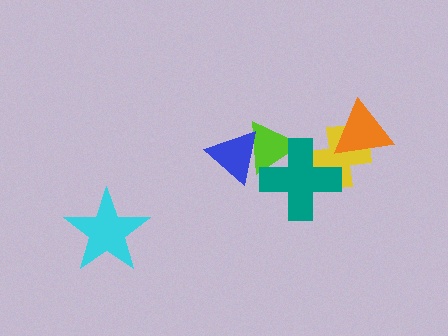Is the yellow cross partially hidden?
Yes, it is partially covered by another shape.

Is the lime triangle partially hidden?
Yes, it is partially covered by another shape.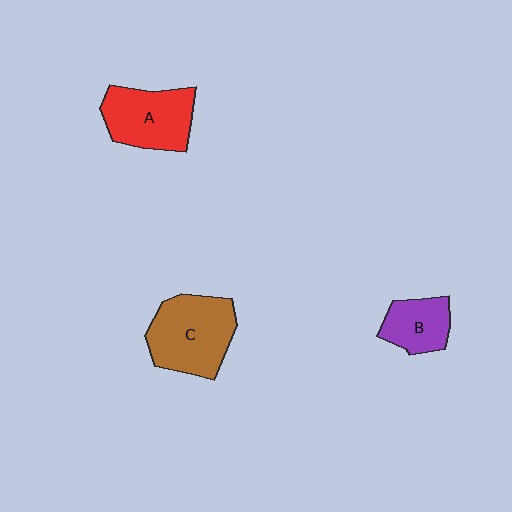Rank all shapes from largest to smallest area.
From largest to smallest: C (brown), A (red), B (purple).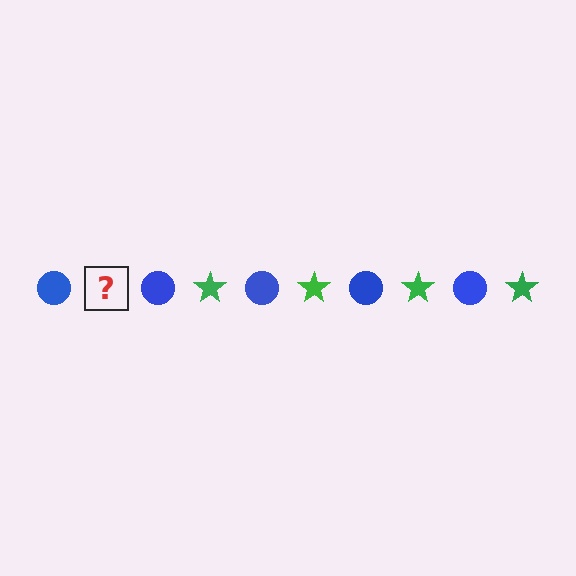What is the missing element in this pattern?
The missing element is a green star.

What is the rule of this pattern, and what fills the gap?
The rule is that the pattern alternates between blue circle and green star. The gap should be filled with a green star.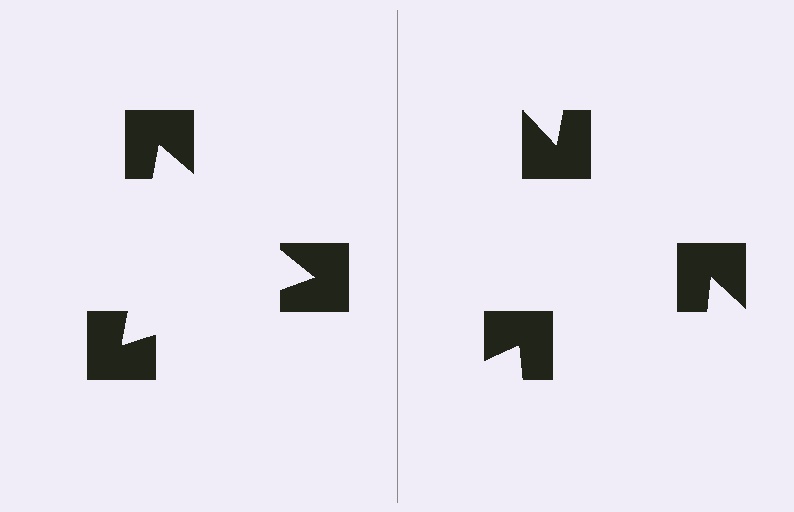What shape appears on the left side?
An illusory triangle.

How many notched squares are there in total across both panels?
6 — 3 on each side.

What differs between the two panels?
The notched squares are positioned identically on both sides; only the wedge orientations differ. On the left they align to a triangle; on the right they are misaligned.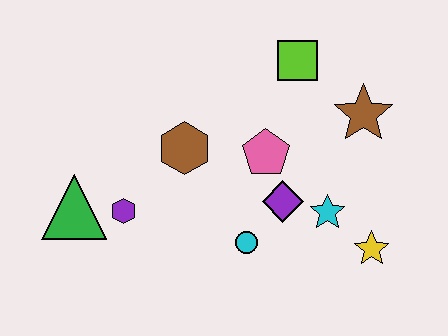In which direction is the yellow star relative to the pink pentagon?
The yellow star is to the right of the pink pentagon.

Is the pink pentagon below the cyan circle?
No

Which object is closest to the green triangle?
The purple hexagon is closest to the green triangle.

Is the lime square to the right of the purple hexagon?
Yes